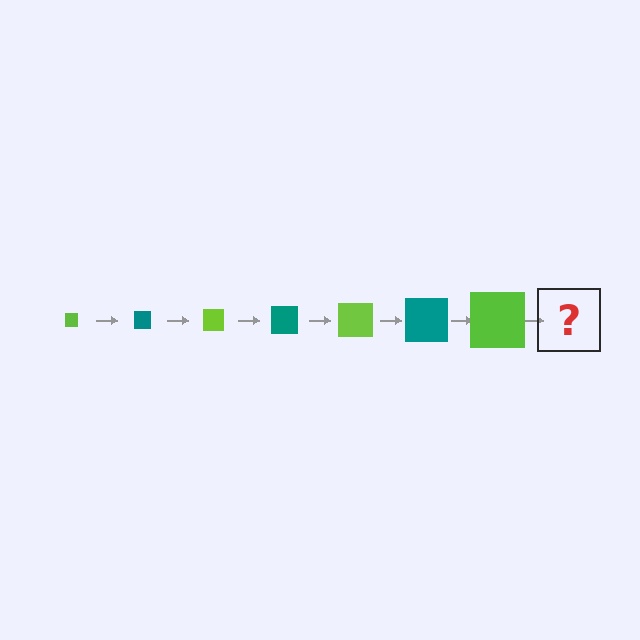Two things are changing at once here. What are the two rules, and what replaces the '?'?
The two rules are that the square grows larger each step and the color cycles through lime and teal. The '?' should be a teal square, larger than the previous one.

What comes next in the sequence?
The next element should be a teal square, larger than the previous one.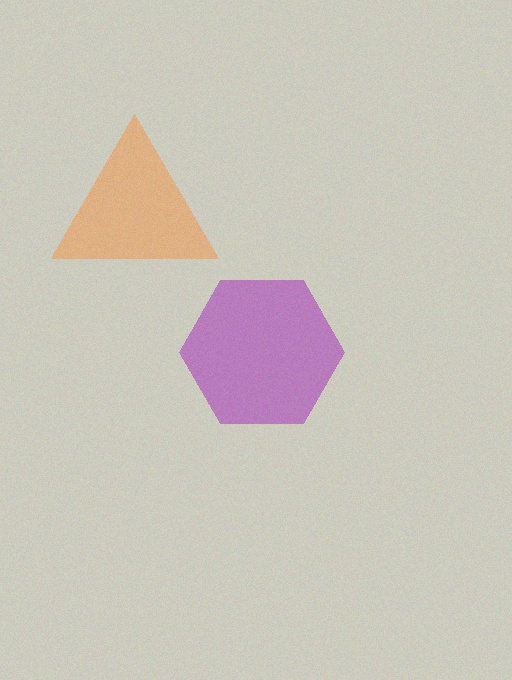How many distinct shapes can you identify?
There are 2 distinct shapes: a purple hexagon, an orange triangle.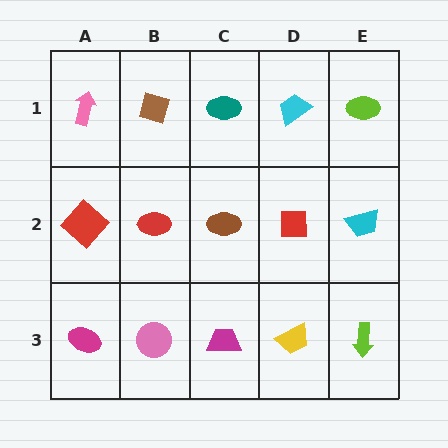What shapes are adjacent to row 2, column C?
A teal ellipse (row 1, column C), a magenta trapezoid (row 3, column C), a red ellipse (row 2, column B), a red square (row 2, column D).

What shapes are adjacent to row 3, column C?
A brown ellipse (row 2, column C), a pink circle (row 3, column B), a yellow trapezoid (row 3, column D).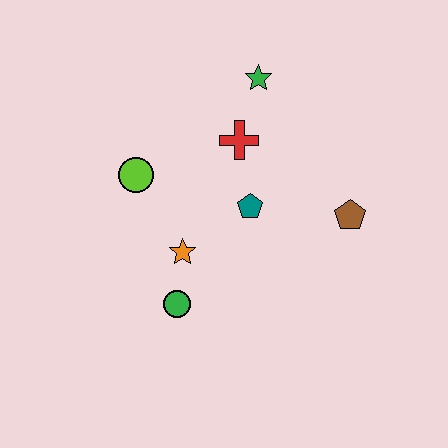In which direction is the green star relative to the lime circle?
The green star is to the right of the lime circle.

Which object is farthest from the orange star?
The green star is farthest from the orange star.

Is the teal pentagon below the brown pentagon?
No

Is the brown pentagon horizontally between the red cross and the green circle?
No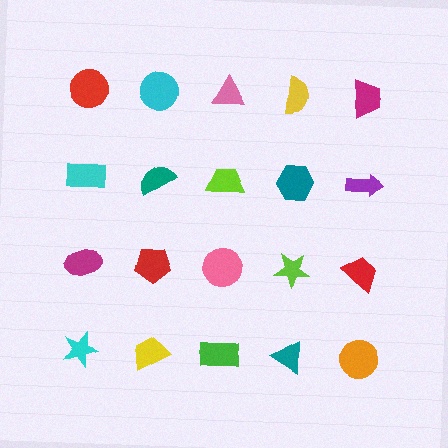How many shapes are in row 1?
5 shapes.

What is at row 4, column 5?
An orange circle.